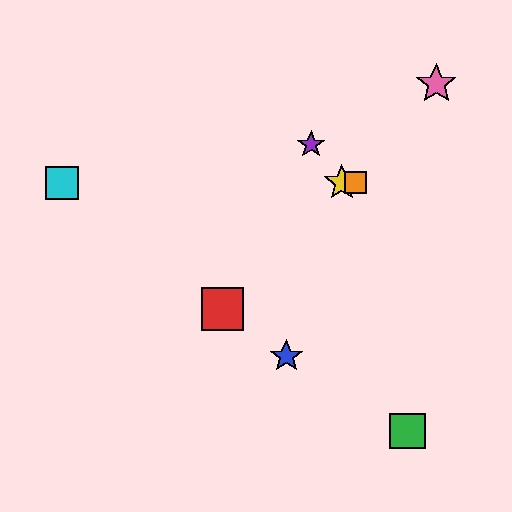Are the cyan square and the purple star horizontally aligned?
No, the cyan square is at y≈183 and the purple star is at y≈144.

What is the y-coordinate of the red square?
The red square is at y≈309.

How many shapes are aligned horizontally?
3 shapes (the yellow star, the orange square, the cyan square) are aligned horizontally.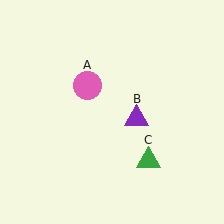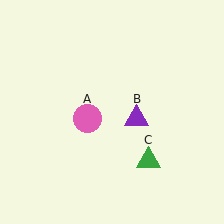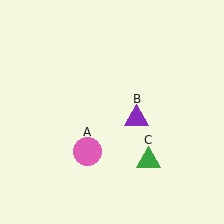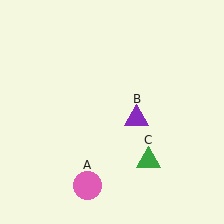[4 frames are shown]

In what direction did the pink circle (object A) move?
The pink circle (object A) moved down.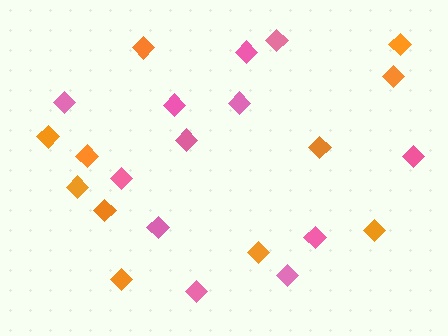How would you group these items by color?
There are 2 groups: one group of orange diamonds (11) and one group of pink diamonds (12).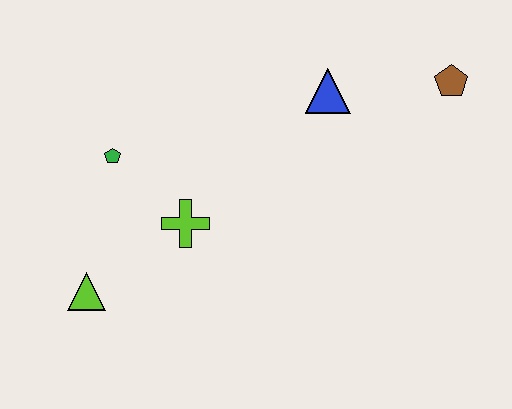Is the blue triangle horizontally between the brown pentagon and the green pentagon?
Yes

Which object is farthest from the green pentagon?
The brown pentagon is farthest from the green pentagon.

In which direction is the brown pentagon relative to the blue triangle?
The brown pentagon is to the right of the blue triangle.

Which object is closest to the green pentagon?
The lime cross is closest to the green pentagon.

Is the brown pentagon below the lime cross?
No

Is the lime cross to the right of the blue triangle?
No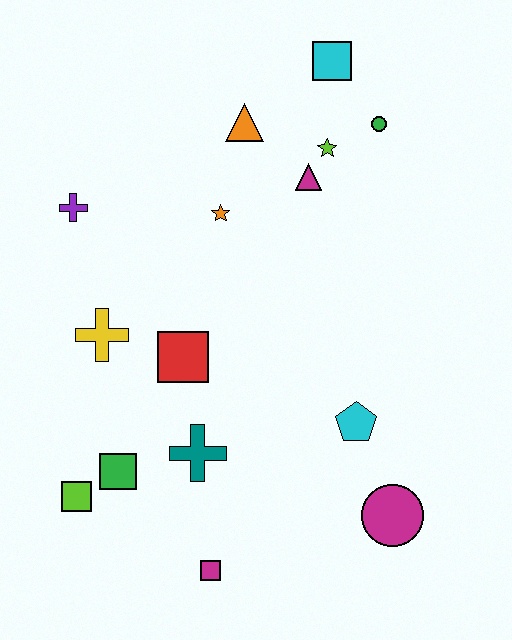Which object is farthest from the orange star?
The magenta square is farthest from the orange star.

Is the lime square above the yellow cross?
No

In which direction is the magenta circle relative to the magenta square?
The magenta circle is to the right of the magenta square.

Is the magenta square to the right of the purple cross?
Yes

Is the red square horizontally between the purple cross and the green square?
No